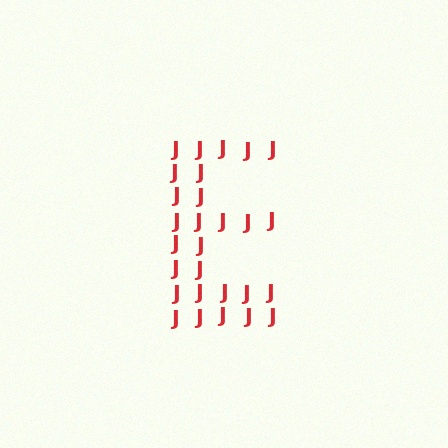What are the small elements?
The small elements are letter J's.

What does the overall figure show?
The overall figure shows the letter E.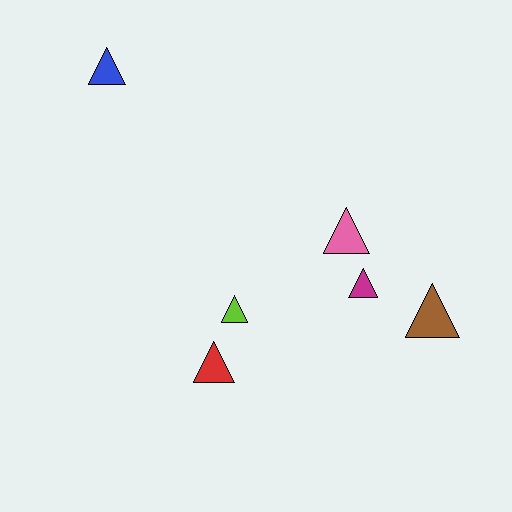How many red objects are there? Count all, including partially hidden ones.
There is 1 red object.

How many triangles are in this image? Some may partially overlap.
There are 6 triangles.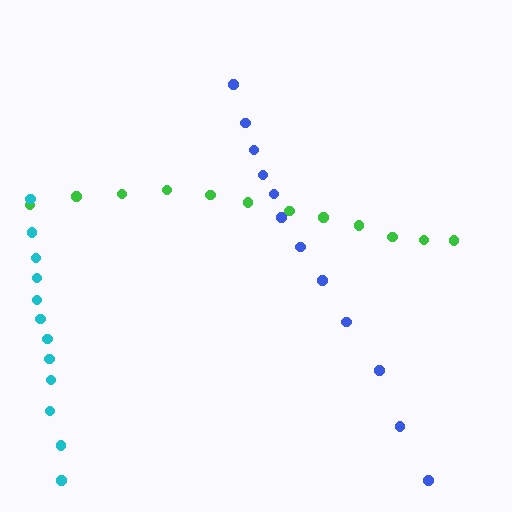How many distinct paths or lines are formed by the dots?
There are 3 distinct paths.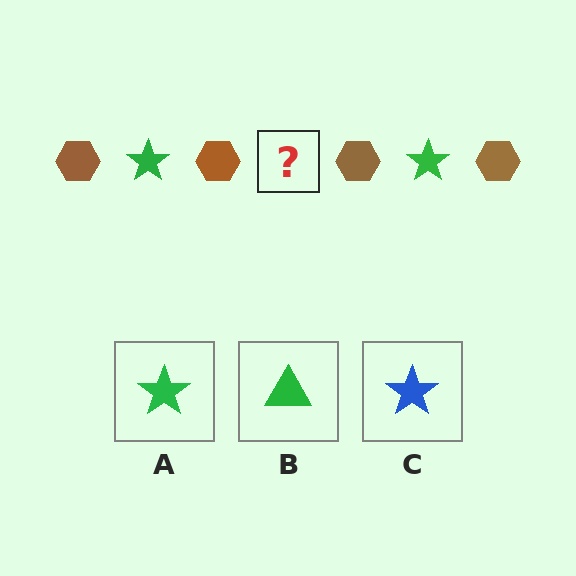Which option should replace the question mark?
Option A.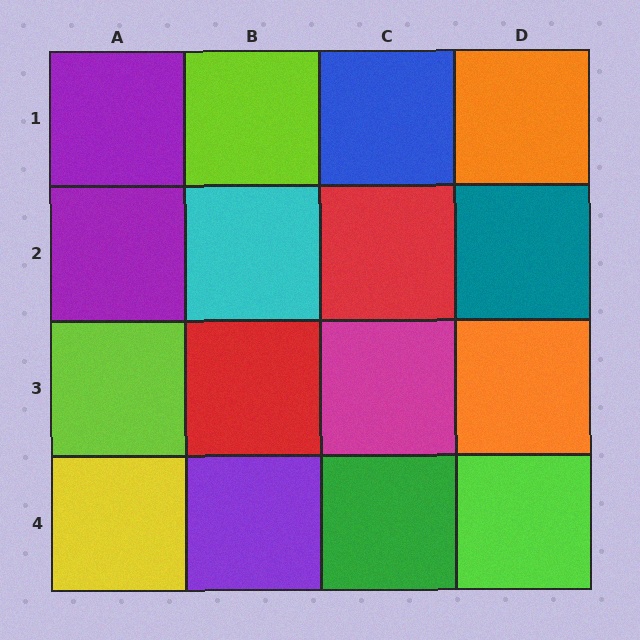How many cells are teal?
1 cell is teal.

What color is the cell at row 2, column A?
Purple.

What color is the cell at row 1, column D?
Orange.